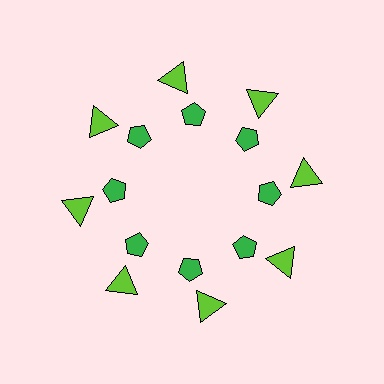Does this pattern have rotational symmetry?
Yes, this pattern has 8-fold rotational symmetry. It looks the same after rotating 45 degrees around the center.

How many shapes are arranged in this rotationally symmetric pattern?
There are 16 shapes, arranged in 8 groups of 2.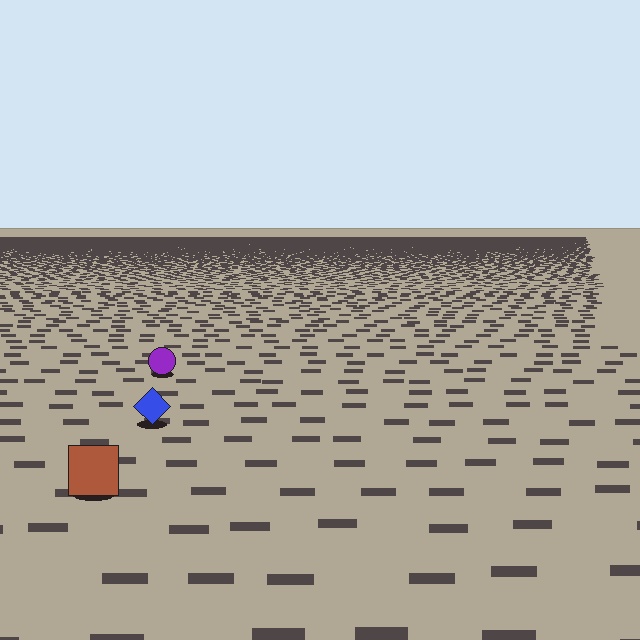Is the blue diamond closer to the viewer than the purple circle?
Yes. The blue diamond is closer — you can tell from the texture gradient: the ground texture is coarser near it.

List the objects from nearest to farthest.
From nearest to farthest: the brown square, the blue diamond, the purple circle.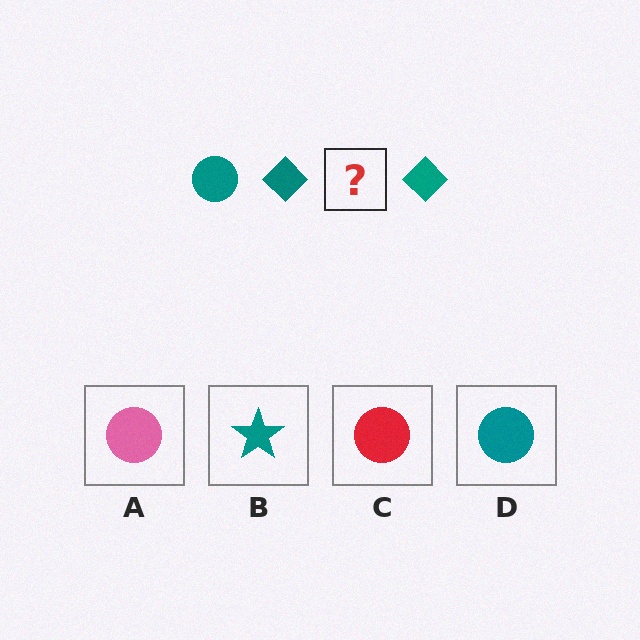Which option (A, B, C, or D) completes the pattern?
D.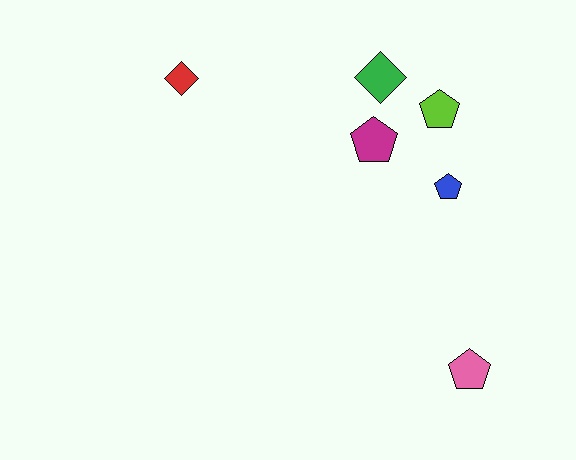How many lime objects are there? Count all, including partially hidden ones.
There is 1 lime object.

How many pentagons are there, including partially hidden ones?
There are 4 pentagons.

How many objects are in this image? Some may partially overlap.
There are 6 objects.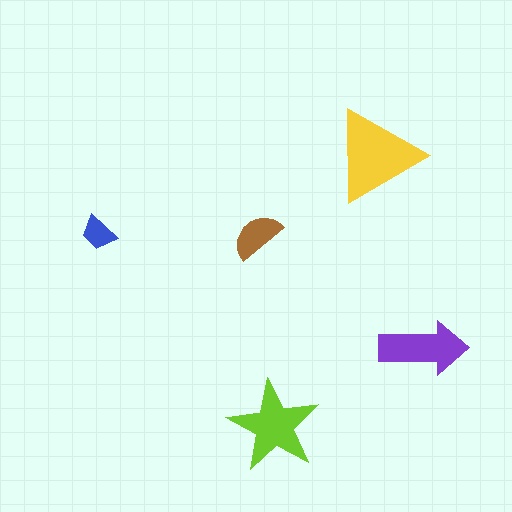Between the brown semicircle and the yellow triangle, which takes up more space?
The yellow triangle.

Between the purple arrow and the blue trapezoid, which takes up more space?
The purple arrow.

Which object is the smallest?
The blue trapezoid.